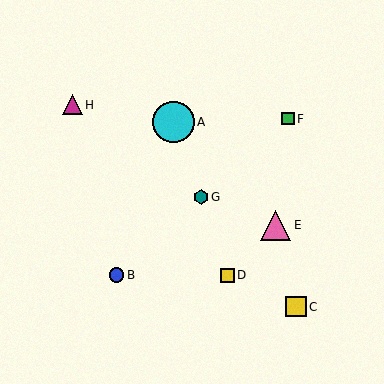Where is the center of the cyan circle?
The center of the cyan circle is at (174, 122).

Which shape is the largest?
The cyan circle (labeled A) is the largest.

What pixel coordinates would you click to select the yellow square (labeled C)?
Click at (296, 307) to select the yellow square C.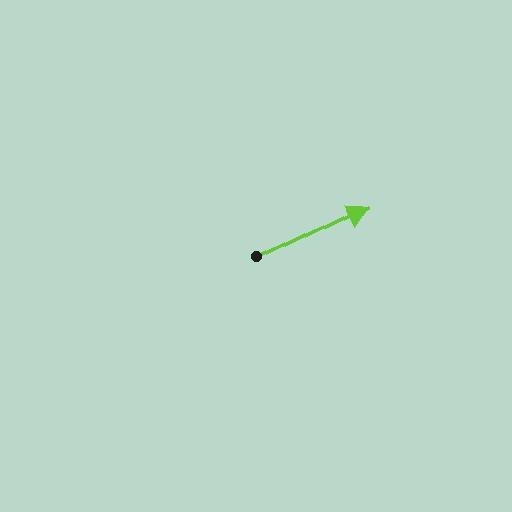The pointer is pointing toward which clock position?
Roughly 2 o'clock.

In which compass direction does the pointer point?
Northeast.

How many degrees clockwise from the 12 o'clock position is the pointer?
Approximately 64 degrees.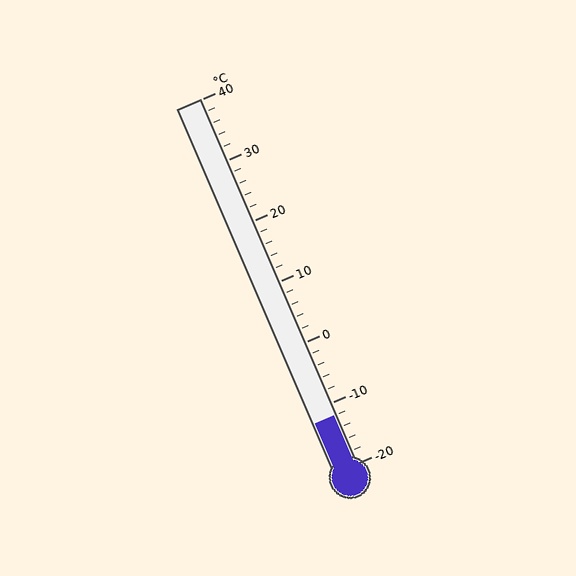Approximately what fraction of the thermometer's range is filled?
The thermometer is filled to approximately 15% of its range.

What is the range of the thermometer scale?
The thermometer scale ranges from -20°C to 40°C.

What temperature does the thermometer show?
The thermometer shows approximately -12°C.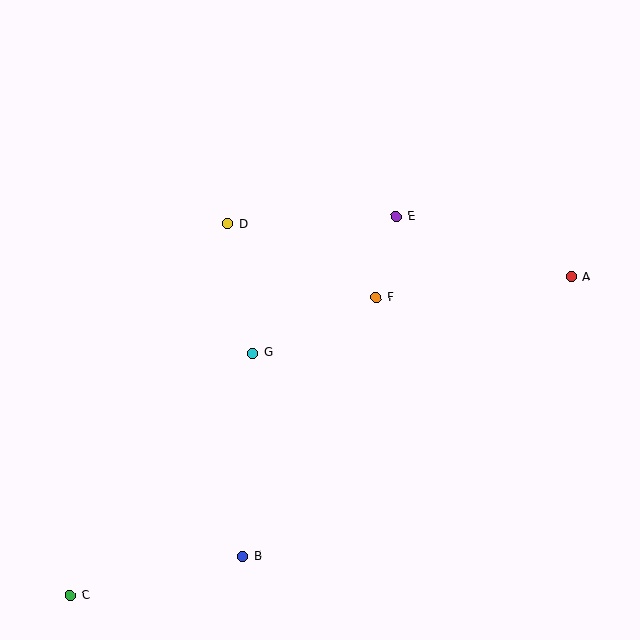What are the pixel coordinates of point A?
Point A is at (571, 277).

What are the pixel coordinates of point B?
Point B is at (242, 556).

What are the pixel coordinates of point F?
Point F is at (376, 298).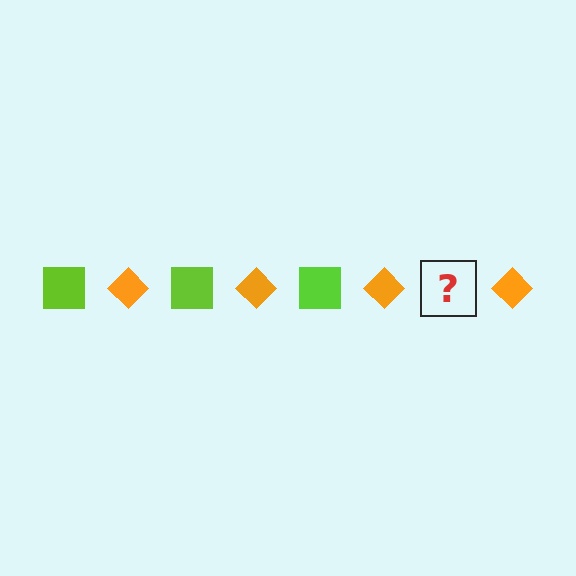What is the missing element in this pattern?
The missing element is a lime square.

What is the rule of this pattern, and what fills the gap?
The rule is that the pattern alternates between lime square and orange diamond. The gap should be filled with a lime square.